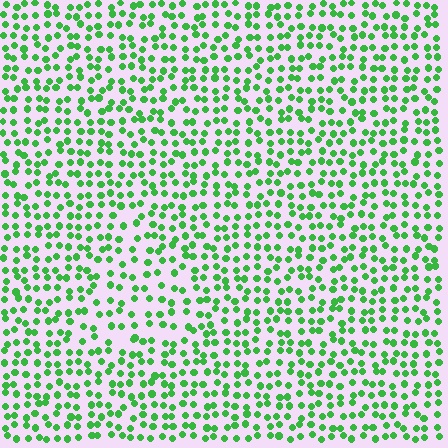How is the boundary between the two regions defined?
The boundary is defined by a change in element density (approximately 1.5x ratio). All elements are the same color, size, and shape.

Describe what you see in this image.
The image contains small green elements arranged at two different densities. A triangle-shaped region is visible where the elements are less densely packed than the surrounding area.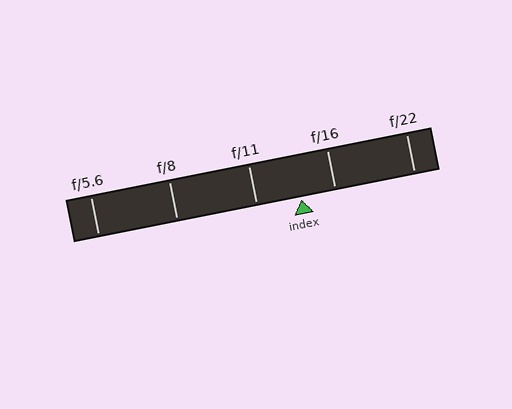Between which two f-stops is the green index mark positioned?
The index mark is between f/11 and f/16.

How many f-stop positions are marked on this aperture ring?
There are 5 f-stop positions marked.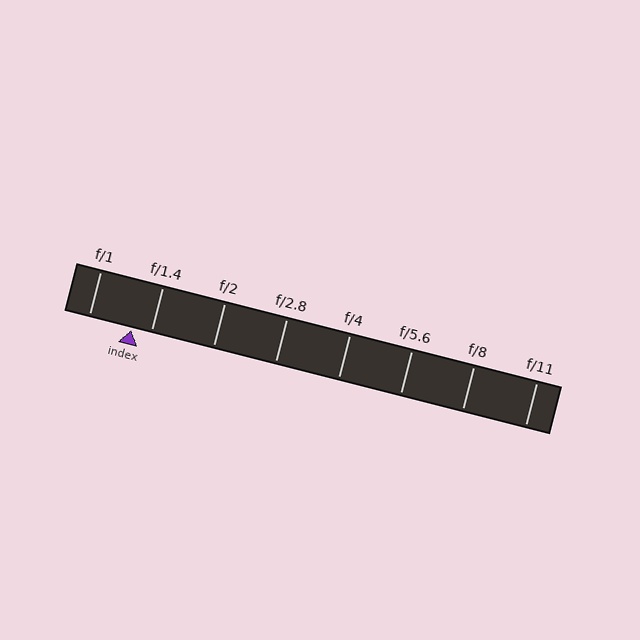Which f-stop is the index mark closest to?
The index mark is closest to f/1.4.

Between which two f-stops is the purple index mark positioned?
The index mark is between f/1 and f/1.4.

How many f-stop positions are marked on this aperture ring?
There are 8 f-stop positions marked.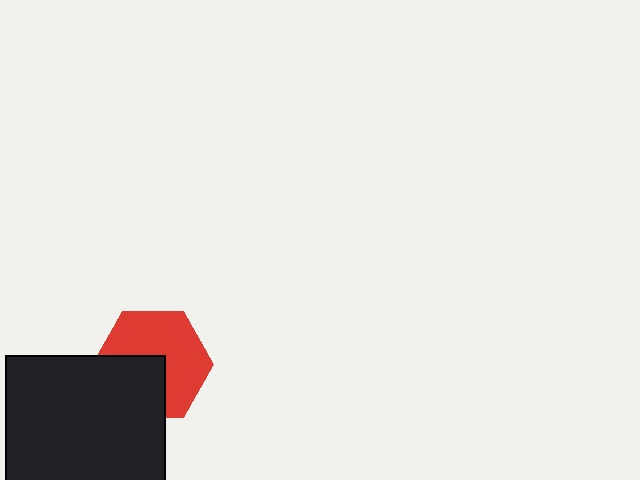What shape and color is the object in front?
The object in front is a black square.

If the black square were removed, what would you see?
You would see the complete red hexagon.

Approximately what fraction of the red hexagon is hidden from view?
Roughly 38% of the red hexagon is hidden behind the black square.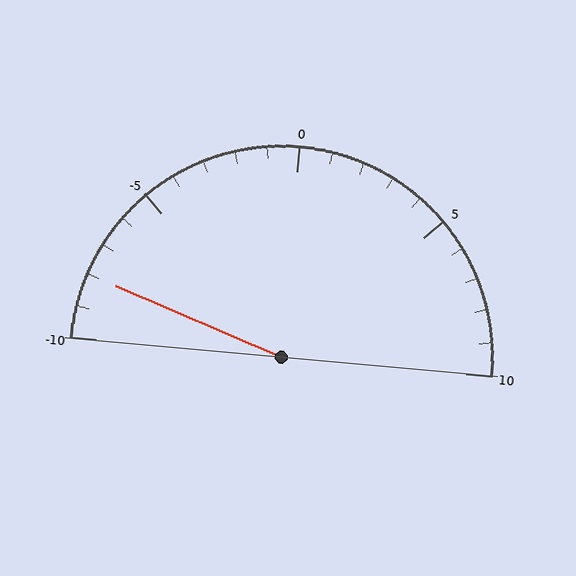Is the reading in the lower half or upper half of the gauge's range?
The reading is in the lower half of the range (-10 to 10).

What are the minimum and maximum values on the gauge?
The gauge ranges from -10 to 10.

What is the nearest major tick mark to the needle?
The nearest major tick mark is -10.